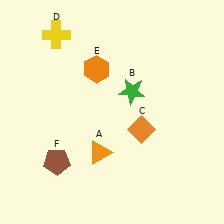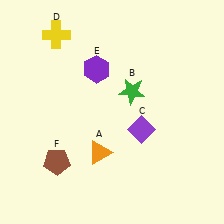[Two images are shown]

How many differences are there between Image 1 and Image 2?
There are 2 differences between the two images.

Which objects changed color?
C changed from orange to purple. E changed from orange to purple.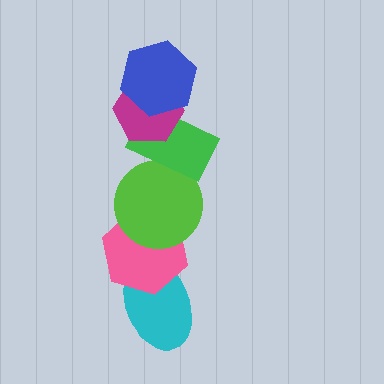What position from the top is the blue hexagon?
The blue hexagon is 1st from the top.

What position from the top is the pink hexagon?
The pink hexagon is 5th from the top.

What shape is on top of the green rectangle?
The magenta hexagon is on top of the green rectangle.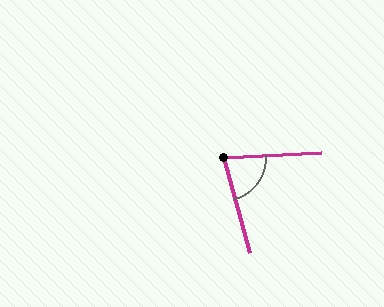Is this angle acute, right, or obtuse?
It is acute.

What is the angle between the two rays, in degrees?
Approximately 77 degrees.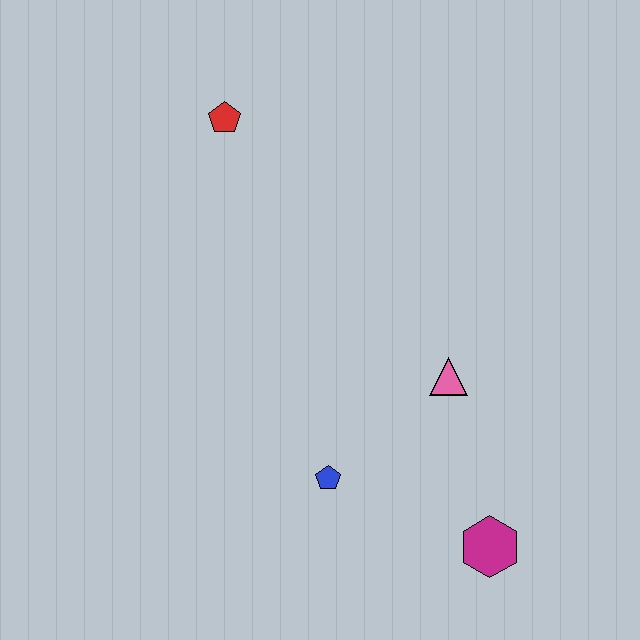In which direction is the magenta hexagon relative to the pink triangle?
The magenta hexagon is below the pink triangle.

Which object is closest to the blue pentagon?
The pink triangle is closest to the blue pentagon.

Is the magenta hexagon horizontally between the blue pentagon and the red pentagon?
No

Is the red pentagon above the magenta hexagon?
Yes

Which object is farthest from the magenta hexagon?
The red pentagon is farthest from the magenta hexagon.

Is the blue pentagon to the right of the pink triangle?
No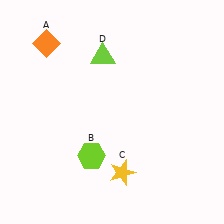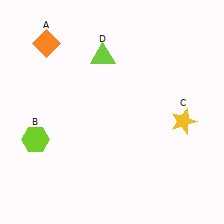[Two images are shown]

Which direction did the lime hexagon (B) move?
The lime hexagon (B) moved left.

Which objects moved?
The objects that moved are: the lime hexagon (B), the yellow star (C).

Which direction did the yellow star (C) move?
The yellow star (C) moved right.